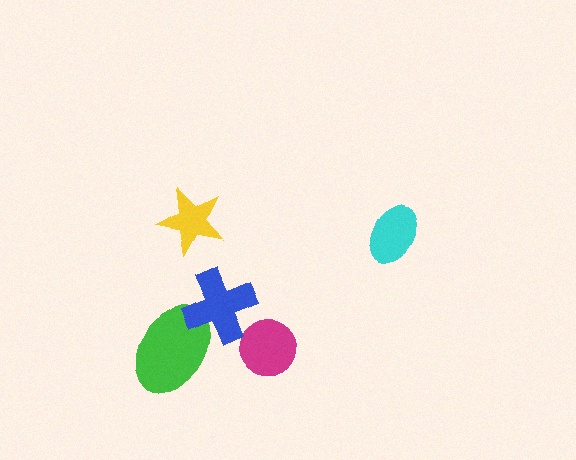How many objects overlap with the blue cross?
1 object overlaps with the blue cross.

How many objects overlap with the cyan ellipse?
0 objects overlap with the cyan ellipse.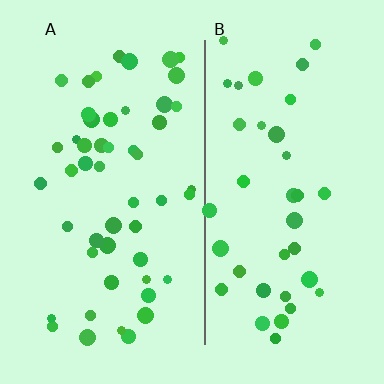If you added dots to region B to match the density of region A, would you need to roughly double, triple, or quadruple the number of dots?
Approximately double.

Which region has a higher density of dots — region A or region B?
A (the left).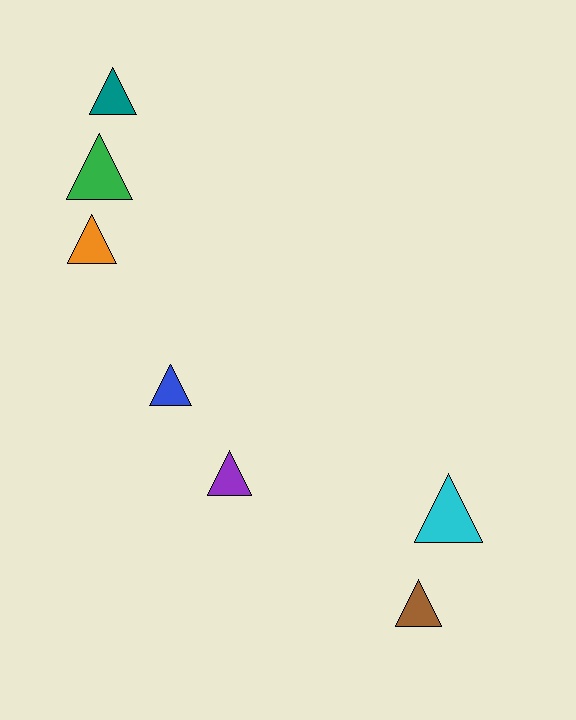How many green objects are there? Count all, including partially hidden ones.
There is 1 green object.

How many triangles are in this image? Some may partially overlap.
There are 7 triangles.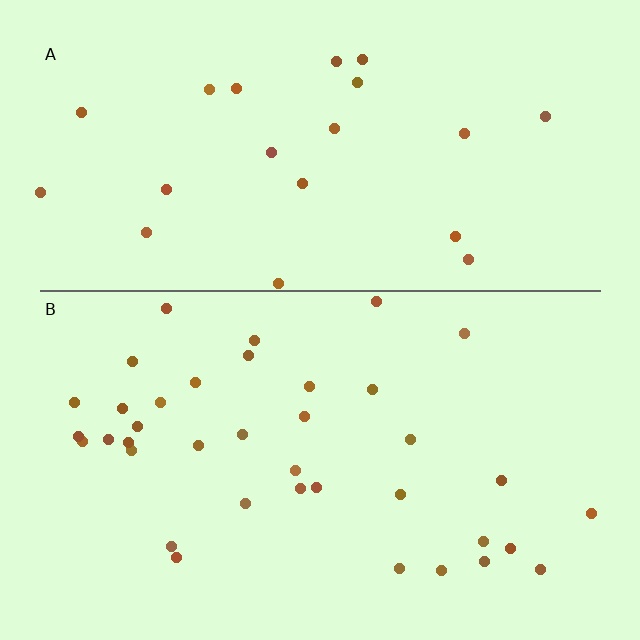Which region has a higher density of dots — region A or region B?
B (the bottom).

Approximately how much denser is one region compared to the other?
Approximately 1.8× — region B over region A.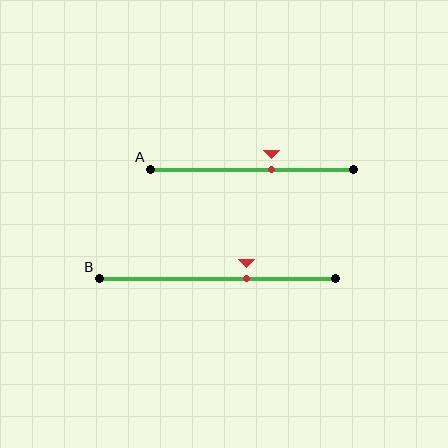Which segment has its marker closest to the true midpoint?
Segment A has its marker closest to the true midpoint.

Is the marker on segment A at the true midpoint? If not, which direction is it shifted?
No, the marker on segment A is shifted to the right by about 10% of the segment length.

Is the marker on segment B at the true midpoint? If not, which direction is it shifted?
No, the marker on segment B is shifted to the right by about 12% of the segment length.